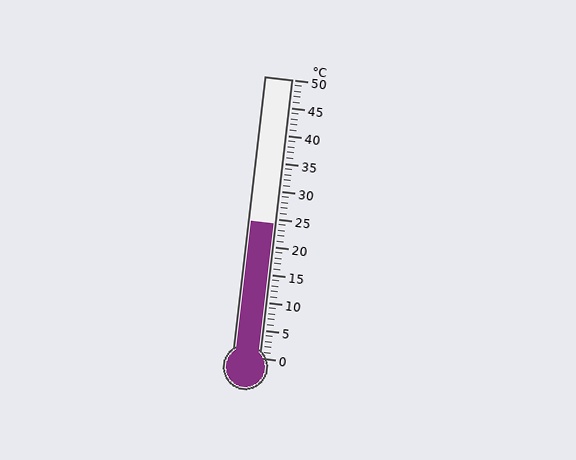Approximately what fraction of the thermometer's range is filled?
The thermometer is filled to approximately 50% of its range.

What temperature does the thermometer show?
The thermometer shows approximately 24°C.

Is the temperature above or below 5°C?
The temperature is above 5°C.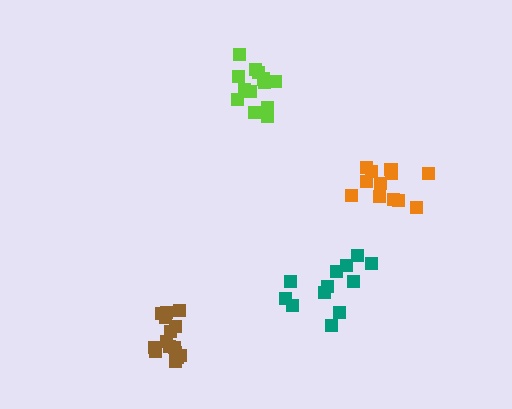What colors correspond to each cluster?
The clusters are colored: teal, lime, orange, brown.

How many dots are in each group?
Group 1: 12 dots, Group 2: 13 dots, Group 3: 12 dots, Group 4: 15 dots (52 total).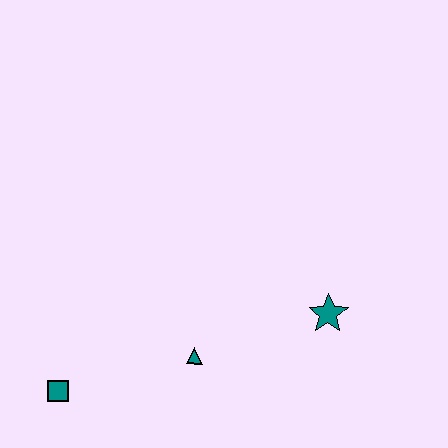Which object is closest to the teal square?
The teal triangle is closest to the teal square.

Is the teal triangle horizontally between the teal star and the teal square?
Yes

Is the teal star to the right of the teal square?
Yes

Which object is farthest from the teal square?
The teal star is farthest from the teal square.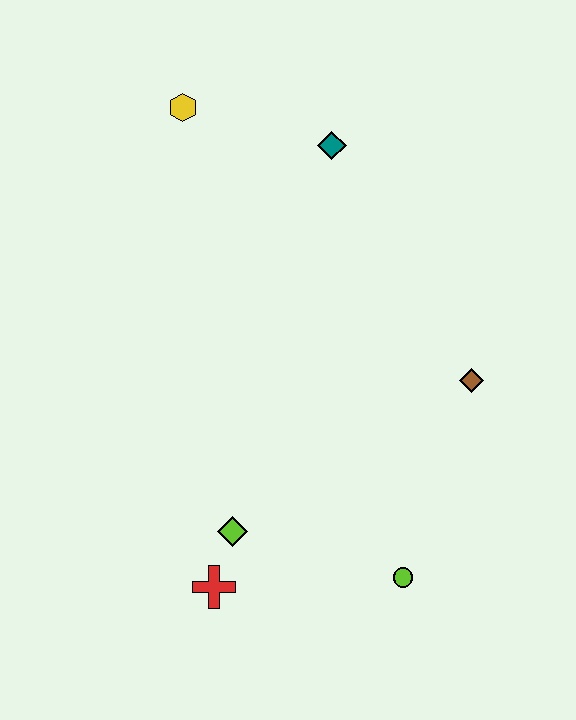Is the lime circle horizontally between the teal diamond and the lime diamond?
No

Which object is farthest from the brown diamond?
The yellow hexagon is farthest from the brown diamond.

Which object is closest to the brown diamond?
The lime circle is closest to the brown diamond.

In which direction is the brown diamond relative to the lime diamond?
The brown diamond is to the right of the lime diamond.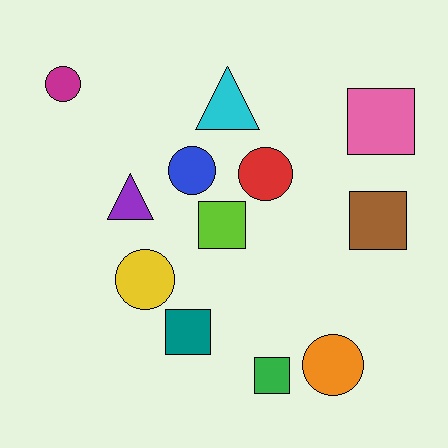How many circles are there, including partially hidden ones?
There are 5 circles.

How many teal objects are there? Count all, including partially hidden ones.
There is 1 teal object.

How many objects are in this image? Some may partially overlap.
There are 12 objects.